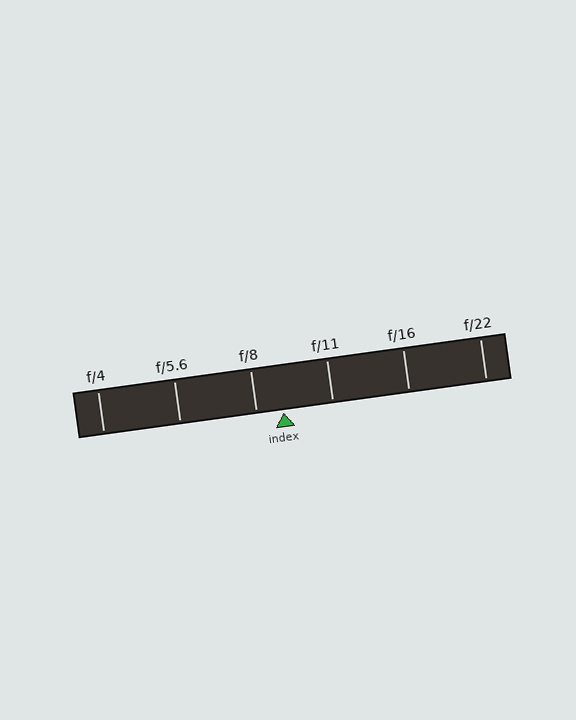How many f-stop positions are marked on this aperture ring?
There are 6 f-stop positions marked.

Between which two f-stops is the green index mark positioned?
The index mark is between f/8 and f/11.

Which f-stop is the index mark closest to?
The index mark is closest to f/8.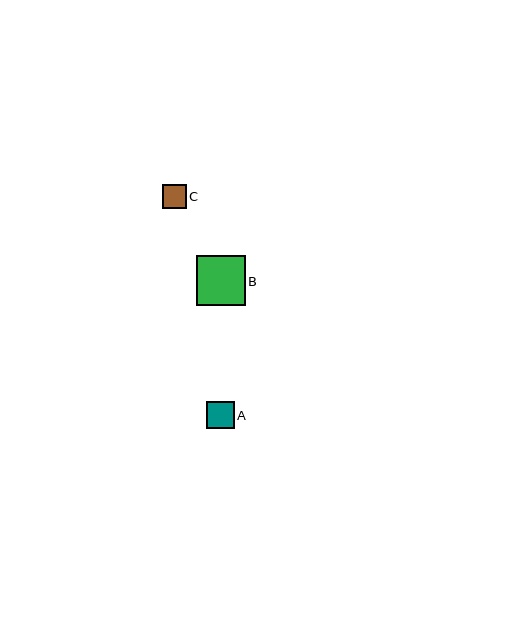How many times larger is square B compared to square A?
Square B is approximately 1.8 times the size of square A.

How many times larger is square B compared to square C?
Square B is approximately 2.1 times the size of square C.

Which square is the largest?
Square B is the largest with a size of approximately 49 pixels.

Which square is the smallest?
Square C is the smallest with a size of approximately 23 pixels.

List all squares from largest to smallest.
From largest to smallest: B, A, C.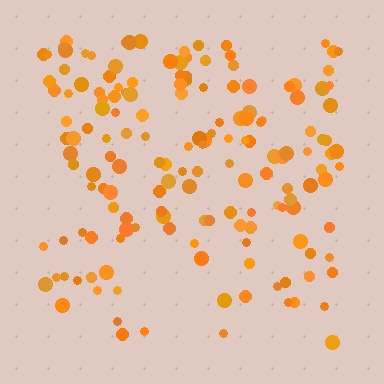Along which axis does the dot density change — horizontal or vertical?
Vertical.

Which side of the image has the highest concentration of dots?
The top.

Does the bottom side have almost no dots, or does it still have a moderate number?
Still a moderate number, just noticeably fewer than the top.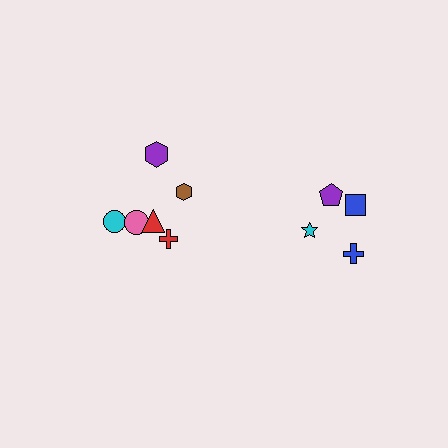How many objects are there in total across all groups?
There are 10 objects.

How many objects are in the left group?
There are 6 objects.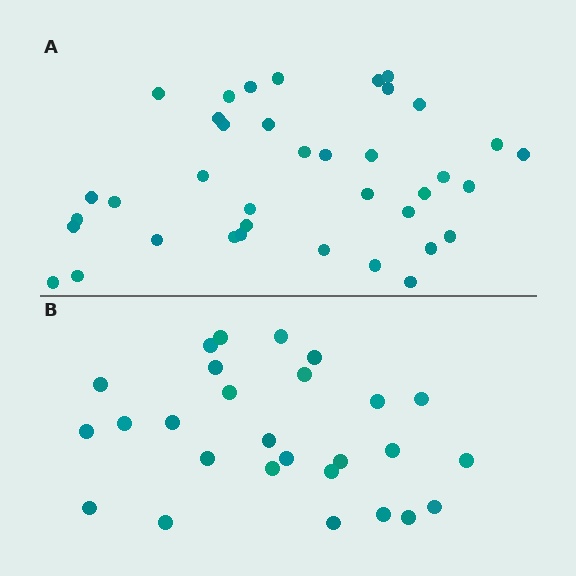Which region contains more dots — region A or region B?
Region A (the top region) has more dots.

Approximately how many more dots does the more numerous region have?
Region A has roughly 12 or so more dots than region B.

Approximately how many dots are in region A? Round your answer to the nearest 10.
About 40 dots. (The exact count is 38, which rounds to 40.)